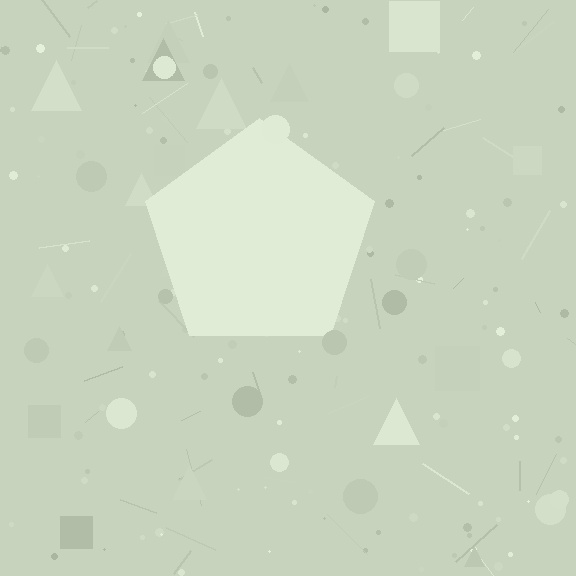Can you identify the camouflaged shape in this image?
The camouflaged shape is a pentagon.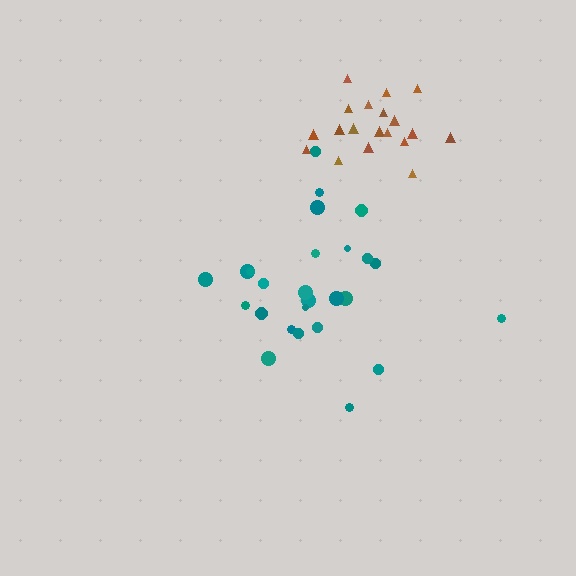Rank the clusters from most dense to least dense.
brown, teal.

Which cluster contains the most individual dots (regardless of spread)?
Teal (26).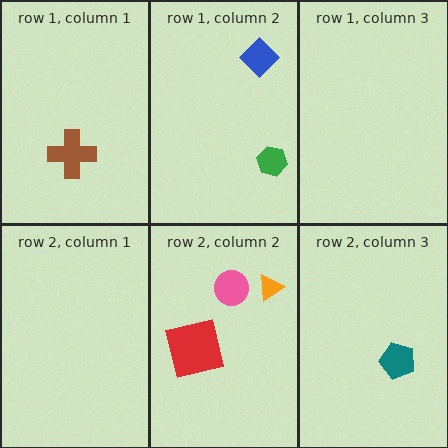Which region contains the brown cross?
The row 1, column 1 region.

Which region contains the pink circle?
The row 2, column 2 region.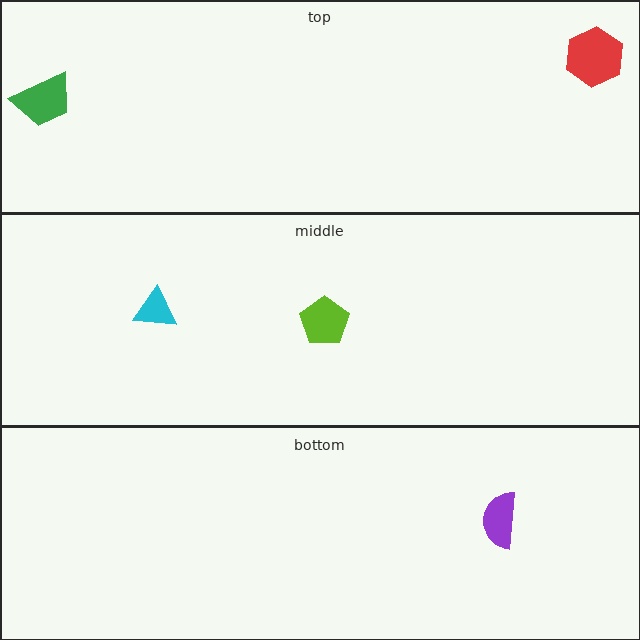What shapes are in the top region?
The green trapezoid, the red hexagon.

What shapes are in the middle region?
The cyan triangle, the lime pentagon.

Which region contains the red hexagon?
The top region.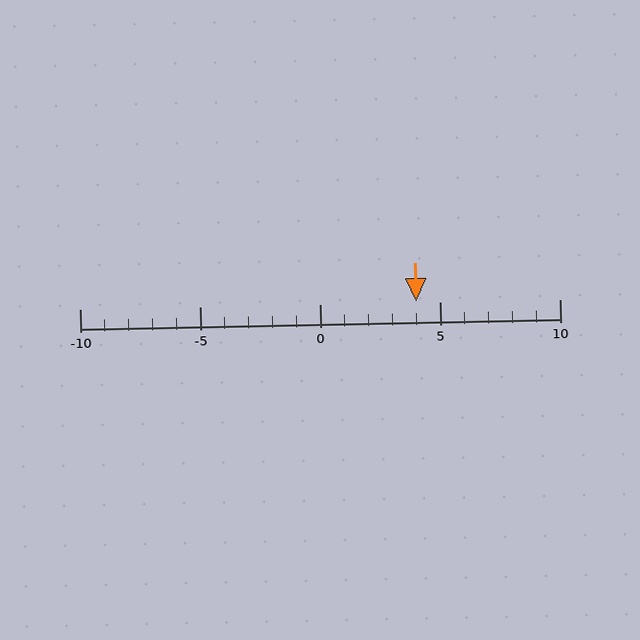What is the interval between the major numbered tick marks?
The major tick marks are spaced 5 units apart.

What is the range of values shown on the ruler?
The ruler shows values from -10 to 10.